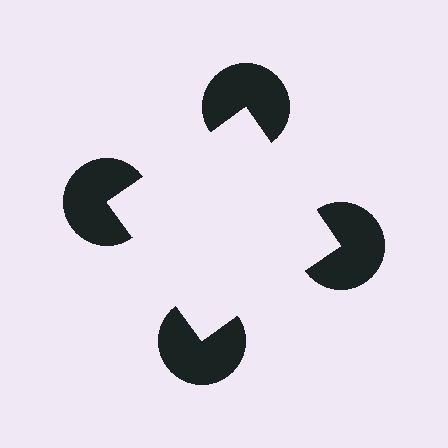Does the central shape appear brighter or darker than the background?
It typically appears slightly brighter than the background, even though no actual brightness change is drawn.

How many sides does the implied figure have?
4 sides.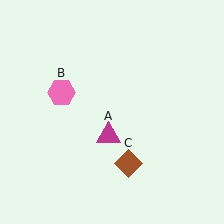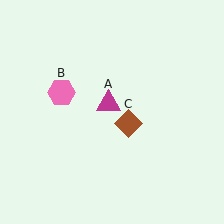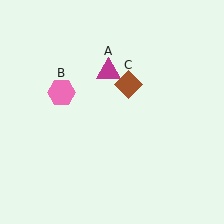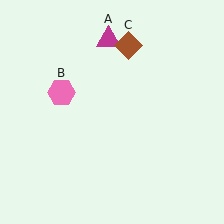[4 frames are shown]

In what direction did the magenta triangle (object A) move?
The magenta triangle (object A) moved up.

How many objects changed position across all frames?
2 objects changed position: magenta triangle (object A), brown diamond (object C).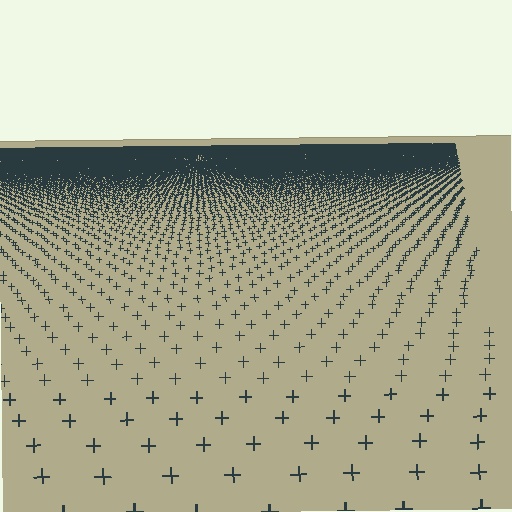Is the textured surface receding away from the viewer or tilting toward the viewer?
The surface is receding away from the viewer. Texture elements get smaller and denser toward the top.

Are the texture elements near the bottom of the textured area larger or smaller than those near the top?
Larger. Near the bottom, elements are closer to the viewer and appear at a bigger on-screen size.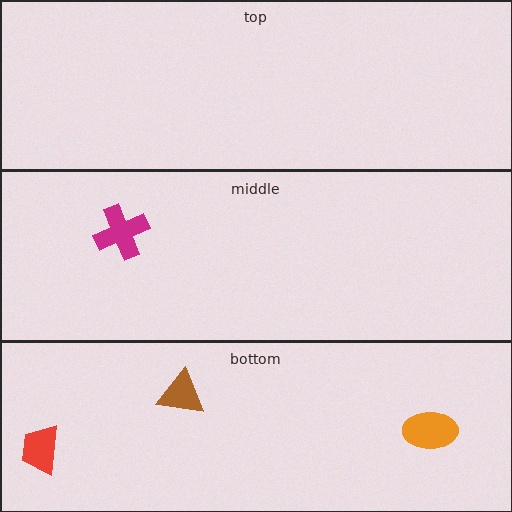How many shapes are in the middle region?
1.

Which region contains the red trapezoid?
The bottom region.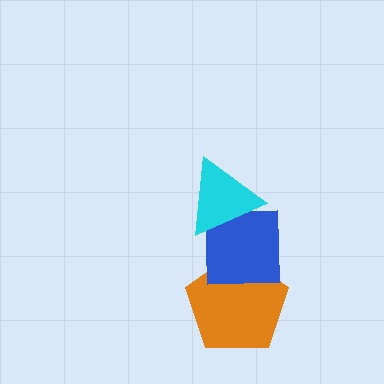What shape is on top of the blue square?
The cyan triangle is on top of the blue square.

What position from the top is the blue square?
The blue square is 2nd from the top.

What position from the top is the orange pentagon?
The orange pentagon is 3rd from the top.